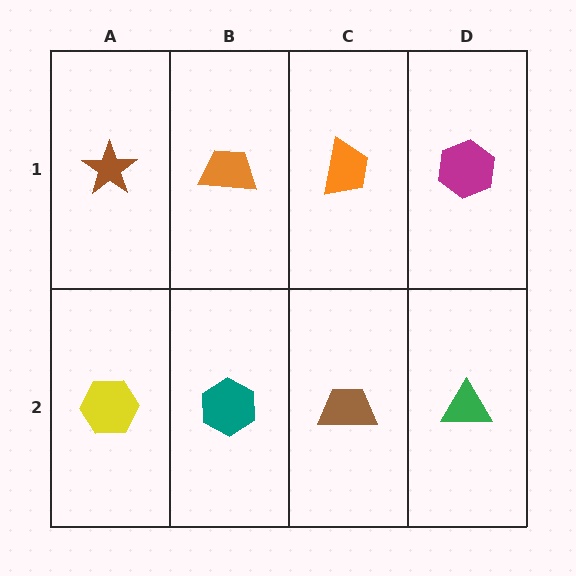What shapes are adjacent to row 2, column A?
A brown star (row 1, column A), a teal hexagon (row 2, column B).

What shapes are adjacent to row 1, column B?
A teal hexagon (row 2, column B), a brown star (row 1, column A), an orange trapezoid (row 1, column C).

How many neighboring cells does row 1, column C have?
3.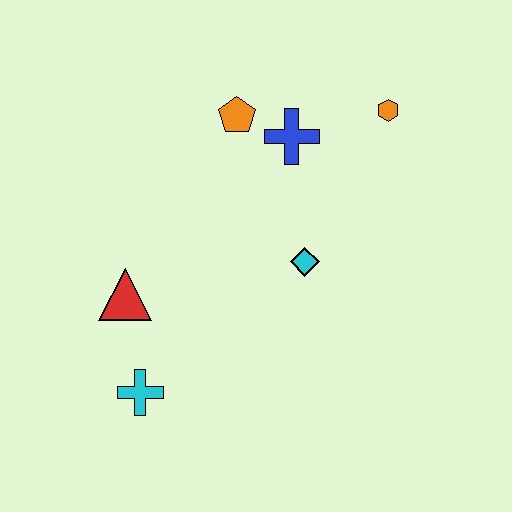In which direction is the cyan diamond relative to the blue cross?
The cyan diamond is below the blue cross.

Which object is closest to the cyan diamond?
The blue cross is closest to the cyan diamond.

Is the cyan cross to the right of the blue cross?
No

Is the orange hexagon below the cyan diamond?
No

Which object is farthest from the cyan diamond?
The cyan cross is farthest from the cyan diamond.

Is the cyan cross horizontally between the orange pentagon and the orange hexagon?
No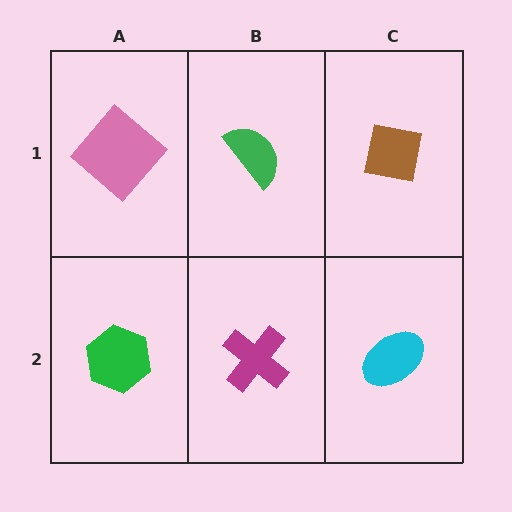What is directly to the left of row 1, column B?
A pink diamond.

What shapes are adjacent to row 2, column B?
A green semicircle (row 1, column B), a green hexagon (row 2, column A), a cyan ellipse (row 2, column C).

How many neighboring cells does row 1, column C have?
2.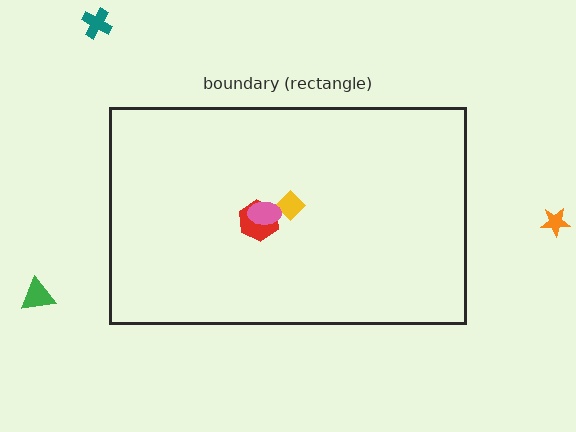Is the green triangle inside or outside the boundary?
Outside.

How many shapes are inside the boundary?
3 inside, 3 outside.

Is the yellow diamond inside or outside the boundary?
Inside.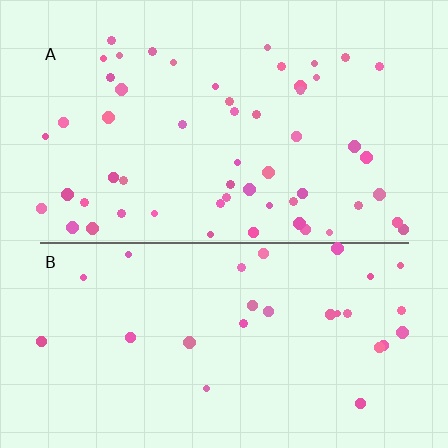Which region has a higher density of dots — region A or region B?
A (the top).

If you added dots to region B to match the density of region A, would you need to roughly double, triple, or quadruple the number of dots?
Approximately double.